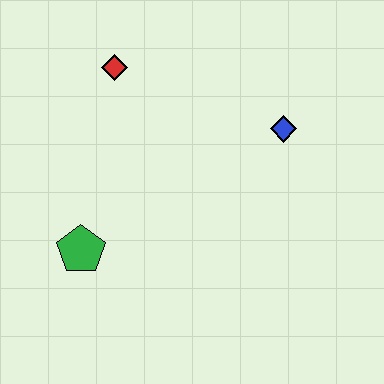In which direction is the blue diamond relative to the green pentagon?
The blue diamond is to the right of the green pentagon.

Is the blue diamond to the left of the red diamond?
No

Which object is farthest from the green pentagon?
The blue diamond is farthest from the green pentagon.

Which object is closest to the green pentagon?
The red diamond is closest to the green pentagon.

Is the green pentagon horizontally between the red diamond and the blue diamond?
No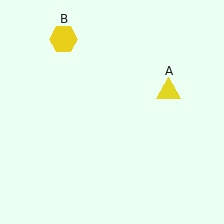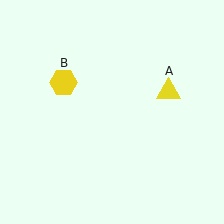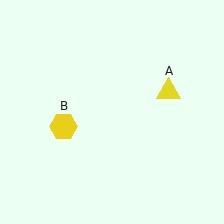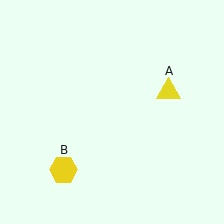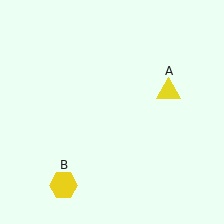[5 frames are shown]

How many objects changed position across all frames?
1 object changed position: yellow hexagon (object B).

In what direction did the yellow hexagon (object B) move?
The yellow hexagon (object B) moved down.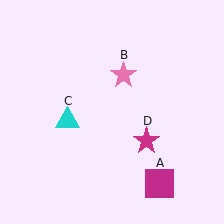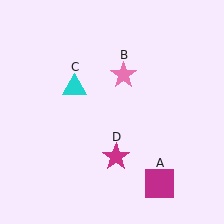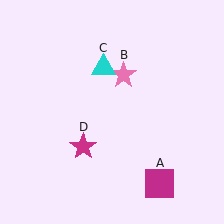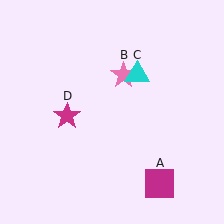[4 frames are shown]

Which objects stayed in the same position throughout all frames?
Magenta square (object A) and pink star (object B) remained stationary.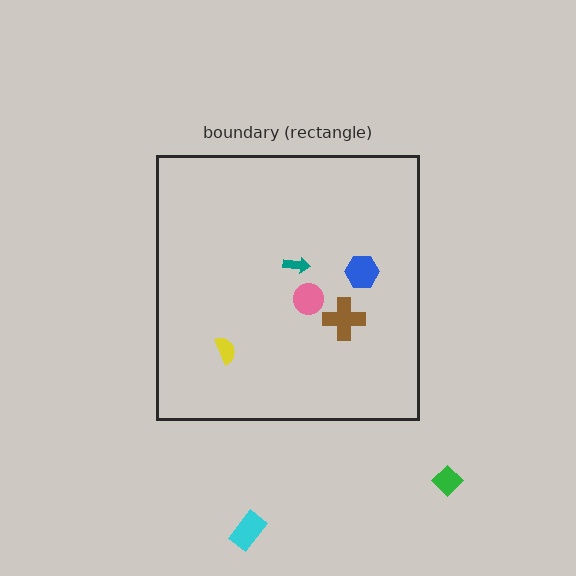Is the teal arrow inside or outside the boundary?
Inside.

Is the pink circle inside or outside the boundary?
Inside.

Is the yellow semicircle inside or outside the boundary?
Inside.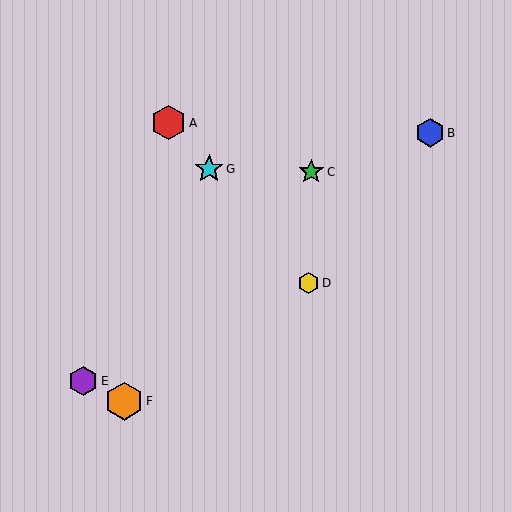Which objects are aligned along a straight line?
Objects A, D, G are aligned along a straight line.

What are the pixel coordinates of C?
Object C is at (311, 172).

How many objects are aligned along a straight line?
3 objects (A, D, G) are aligned along a straight line.